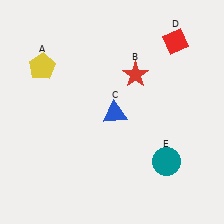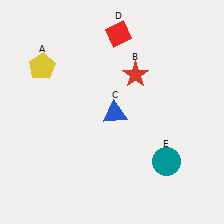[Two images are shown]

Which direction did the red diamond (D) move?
The red diamond (D) moved left.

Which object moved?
The red diamond (D) moved left.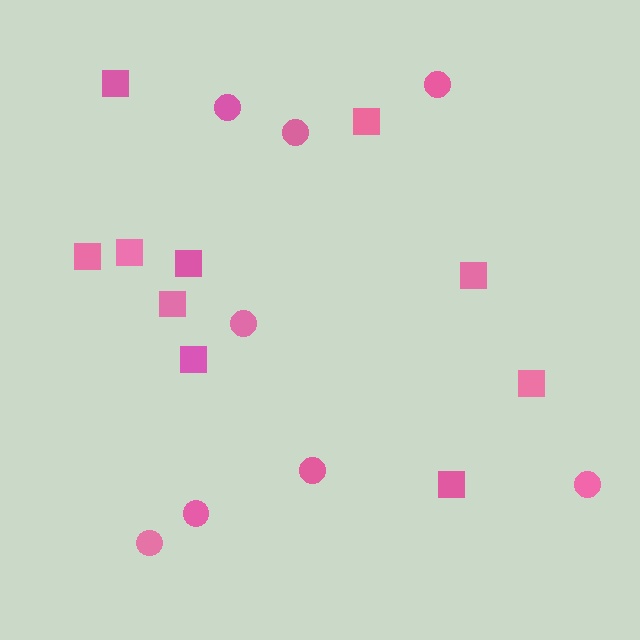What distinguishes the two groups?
There are 2 groups: one group of circles (8) and one group of squares (10).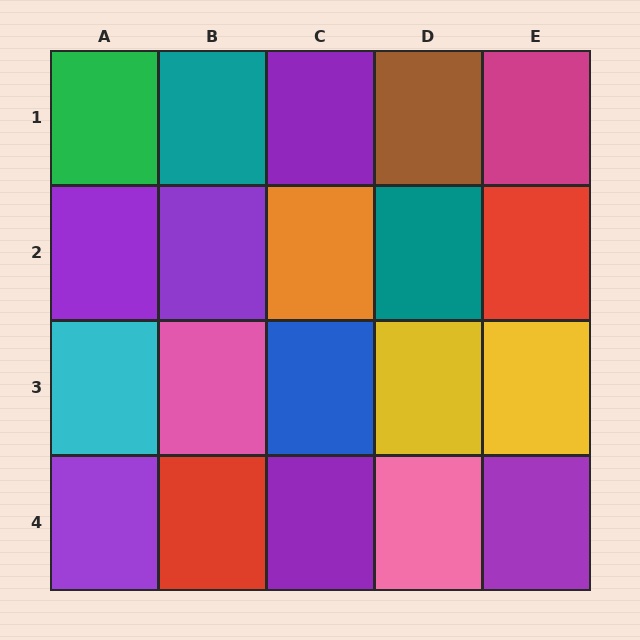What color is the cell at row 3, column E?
Yellow.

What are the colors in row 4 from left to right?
Purple, red, purple, pink, purple.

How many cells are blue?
1 cell is blue.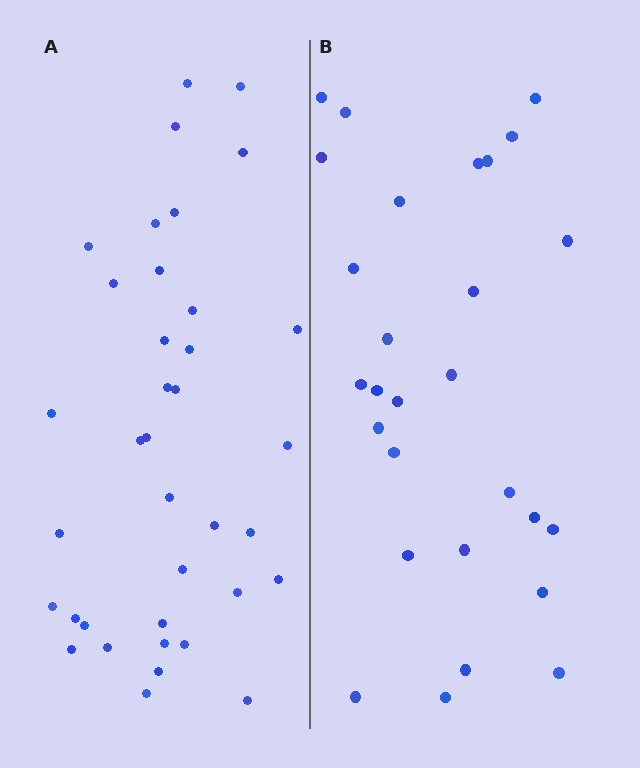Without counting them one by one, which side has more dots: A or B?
Region A (the left region) has more dots.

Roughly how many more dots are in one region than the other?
Region A has roughly 8 or so more dots than region B.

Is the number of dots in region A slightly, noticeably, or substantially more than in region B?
Region A has noticeably more, but not dramatically so. The ratio is roughly 1.3 to 1.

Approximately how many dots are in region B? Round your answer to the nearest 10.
About 30 dots. (The exact count is 28, which rounds to 30.)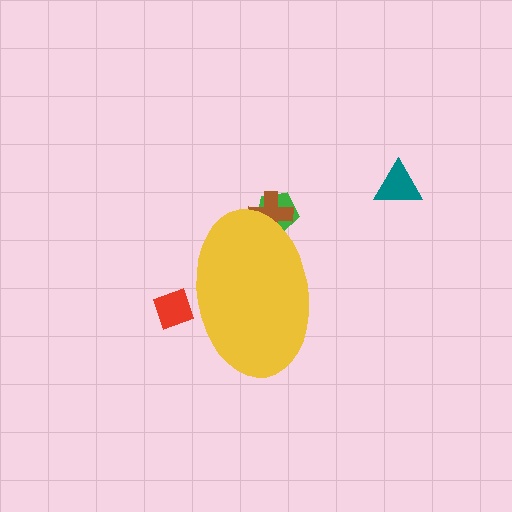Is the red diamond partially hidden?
Yes, the red diamond is partially hidden behind the yellow ellipse.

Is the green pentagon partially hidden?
Yes, the green pentagon is partially hidden behind the yellow ellipse.